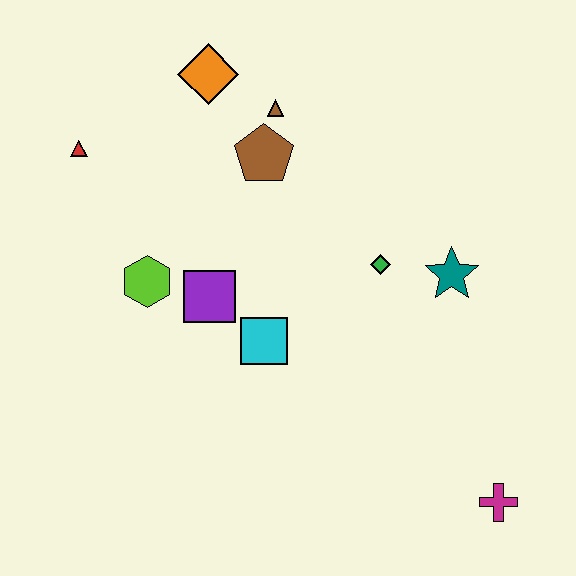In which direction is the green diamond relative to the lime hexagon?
The green diamond is to the right of the lime hexagon.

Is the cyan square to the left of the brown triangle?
Yes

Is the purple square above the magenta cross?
Yes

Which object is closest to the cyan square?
The purple square is closest to the cyan square.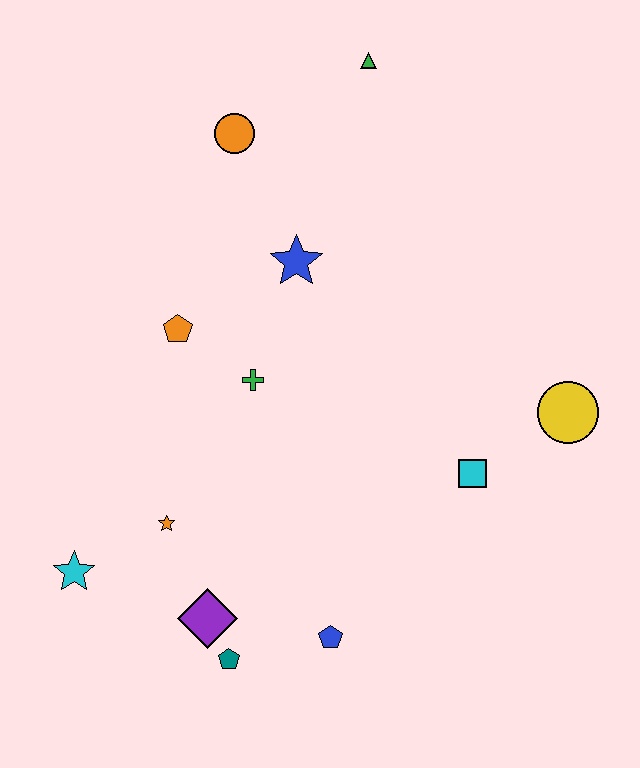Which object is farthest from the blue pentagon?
The green triangle is farthest from the blue pentagon.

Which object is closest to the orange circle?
The blue star is closest to the orange circle.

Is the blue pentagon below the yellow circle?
Yes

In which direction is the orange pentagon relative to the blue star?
The orange pentagon is to the left of the blue star.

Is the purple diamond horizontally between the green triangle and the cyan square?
No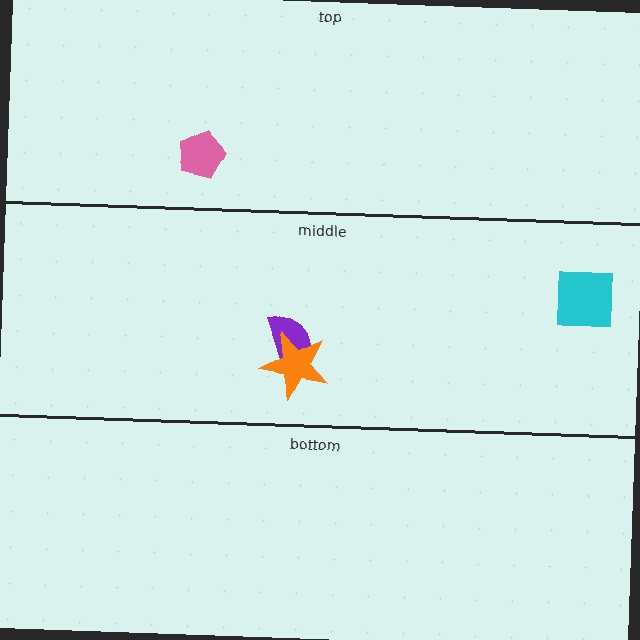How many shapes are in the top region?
1.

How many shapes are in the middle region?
3.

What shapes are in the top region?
The pink pentagon.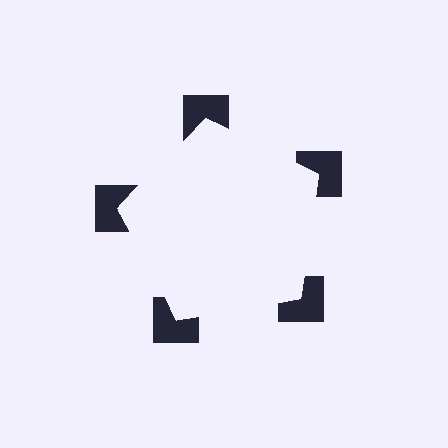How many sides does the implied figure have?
5 sides.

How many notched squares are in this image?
There are 5 — one at each vertex of the illusory pentagon.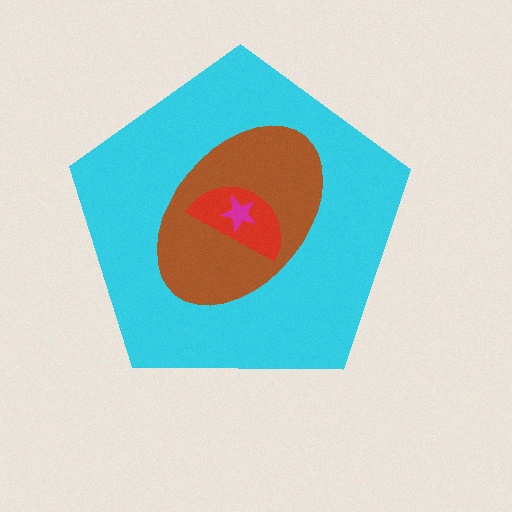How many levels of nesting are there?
4.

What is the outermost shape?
The cyan pentagon.